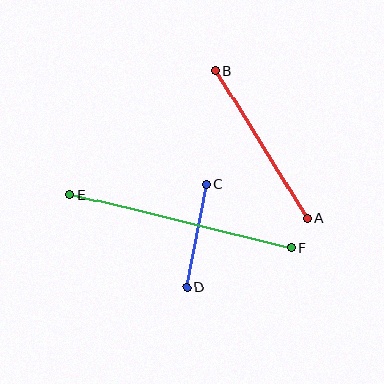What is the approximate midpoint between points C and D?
The midpoint is at approximately (197, 236) pixels.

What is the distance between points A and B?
The distance is approximately 174 pixels.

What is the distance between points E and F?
The distance is approximately 229 pixels.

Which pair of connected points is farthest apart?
Points E and F are farthest apart.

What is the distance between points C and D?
The distance is approximately 105 pixels.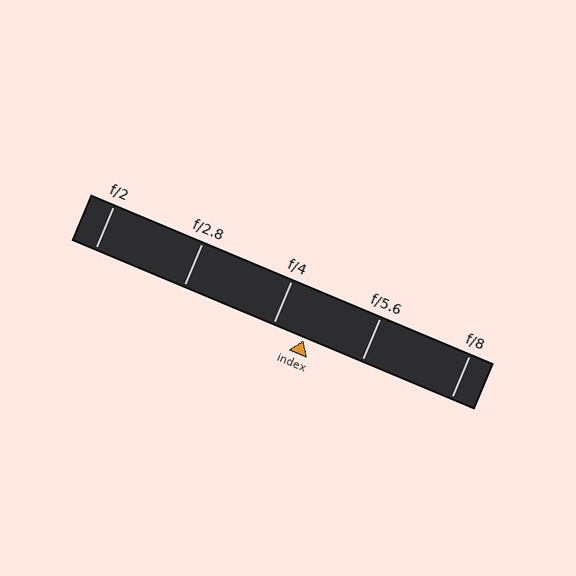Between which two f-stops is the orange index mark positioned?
The index mark is between f/4 and f/5.6.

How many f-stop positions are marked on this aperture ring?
There are 5 f-stop positions marked.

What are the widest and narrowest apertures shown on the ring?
The widest aperture shown is f/2 and the narrowest is f/8.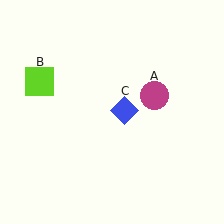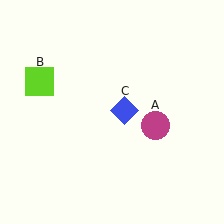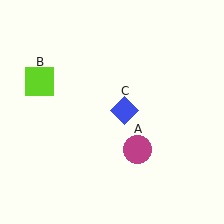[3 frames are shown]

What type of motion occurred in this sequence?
The magenta circle (object A) rotated clockwise around the center of the scene.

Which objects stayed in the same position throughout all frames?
Lime square (object B) and blue diamond (object C) remained stationary.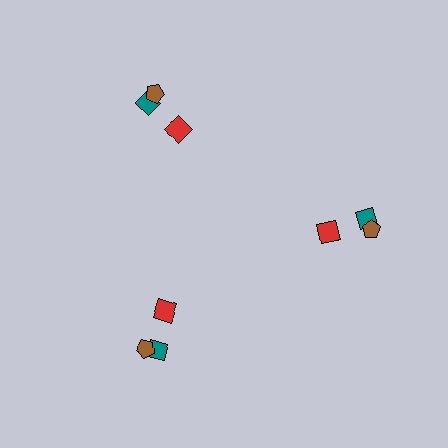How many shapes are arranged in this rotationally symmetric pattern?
There are 9 shapes, arranged in 3 groups of 3.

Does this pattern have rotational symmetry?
Yes, this pattern has 3-fold rotational symmetry. It looks the same after rotating 120 degrees around the center.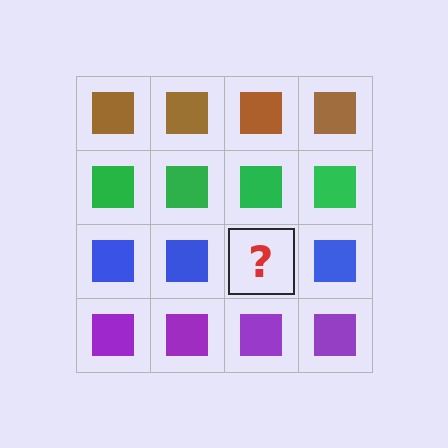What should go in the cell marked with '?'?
The missing cell should contain a blue square.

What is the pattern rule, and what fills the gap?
The rule is that each row has a consistent color. The gap should be filled with a blue square.